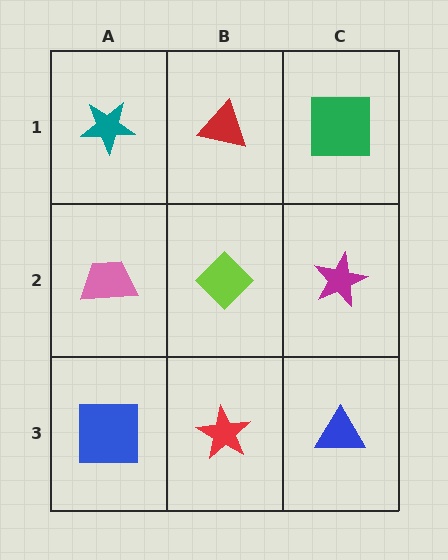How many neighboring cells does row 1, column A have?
2.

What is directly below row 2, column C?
A blue triangle.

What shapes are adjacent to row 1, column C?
A magenta star (row 2, column C), a red triangle (row 1, column B).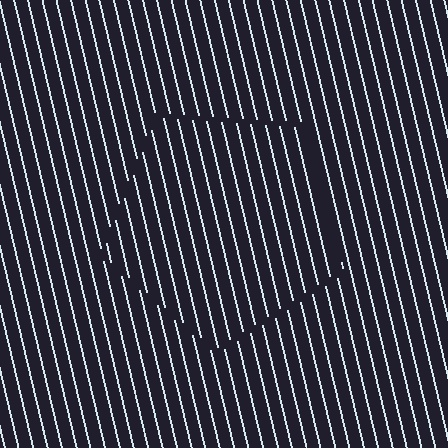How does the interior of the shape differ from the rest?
The interior of the shape contains the same grating, shifted by half a period — the contour is defined by the phase discontinuity where line-ends from the inner and outer gratings abut.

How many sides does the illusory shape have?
5 sides — the line-ends trace a pentagon.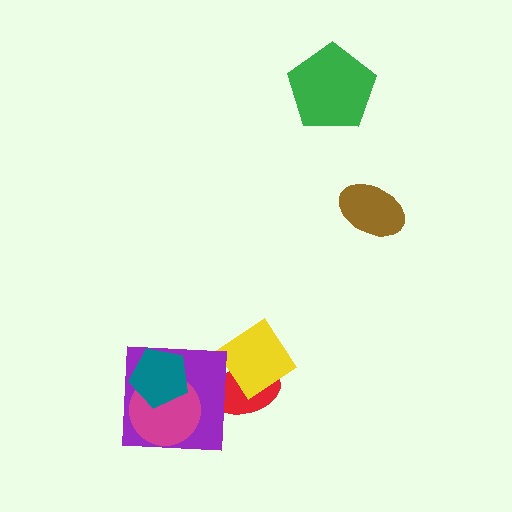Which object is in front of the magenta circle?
The teal pentagon is in front of the magenta circle.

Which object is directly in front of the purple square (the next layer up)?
The magenta circle is directly in front of the purple square.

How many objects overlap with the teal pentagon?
2 objects overlap with the teal pentagon.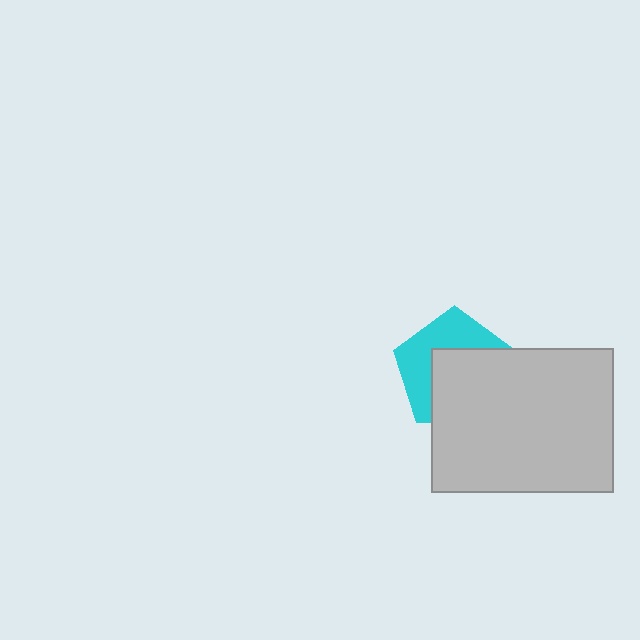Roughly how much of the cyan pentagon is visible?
A small part of it is visible (roughly 45%).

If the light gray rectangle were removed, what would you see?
You would see the complete cyan pentagon.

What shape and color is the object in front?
The object in front is a light gray rectangle.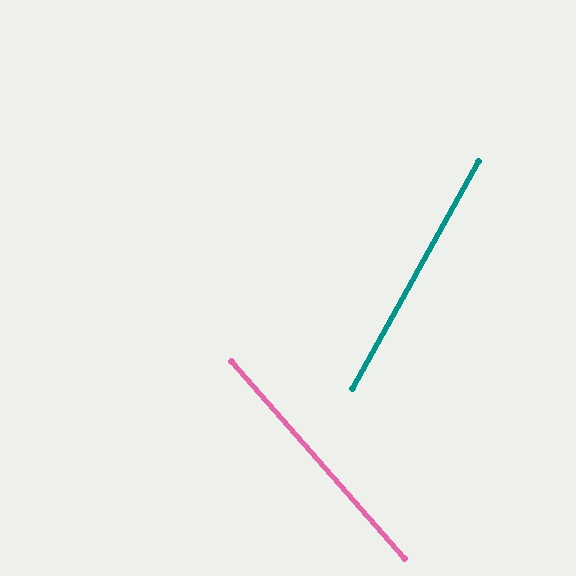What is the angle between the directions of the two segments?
Approximately 70 degrees.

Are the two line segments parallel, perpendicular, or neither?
Neither parallel nor perpendicular — they differ by about 70°.